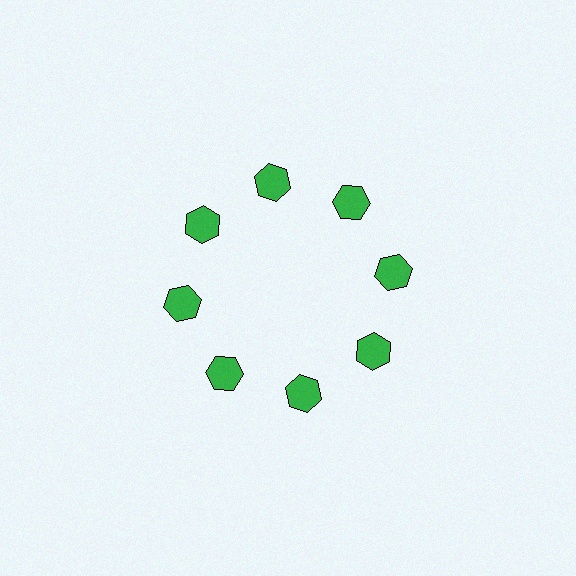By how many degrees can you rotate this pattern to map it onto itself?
The pattern maps onto itself every 45 degrees of rotation.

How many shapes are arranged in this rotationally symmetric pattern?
There are 8 shapes, arranged in 8 groups of 1.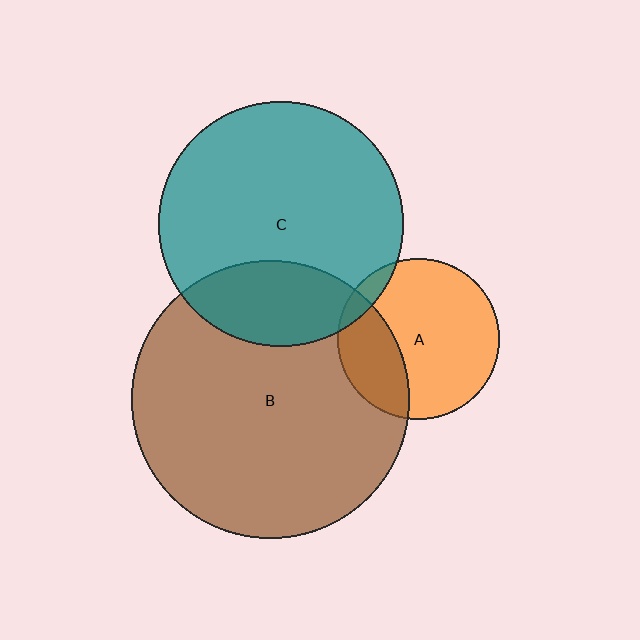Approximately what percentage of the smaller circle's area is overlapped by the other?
Approximately 30%.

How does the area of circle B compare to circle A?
Approximately 2.9 times.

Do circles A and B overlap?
Yes.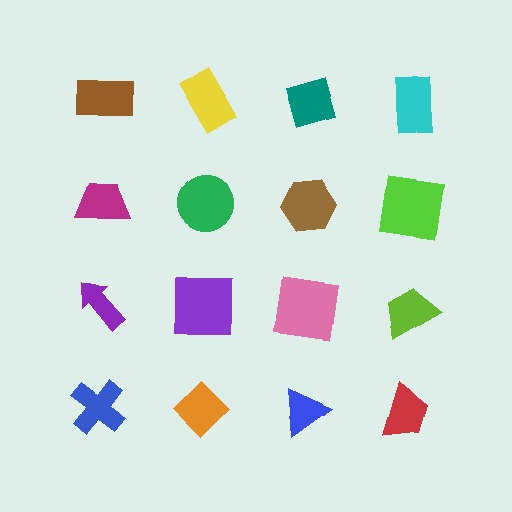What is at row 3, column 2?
A purple square.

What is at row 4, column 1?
A blue cross.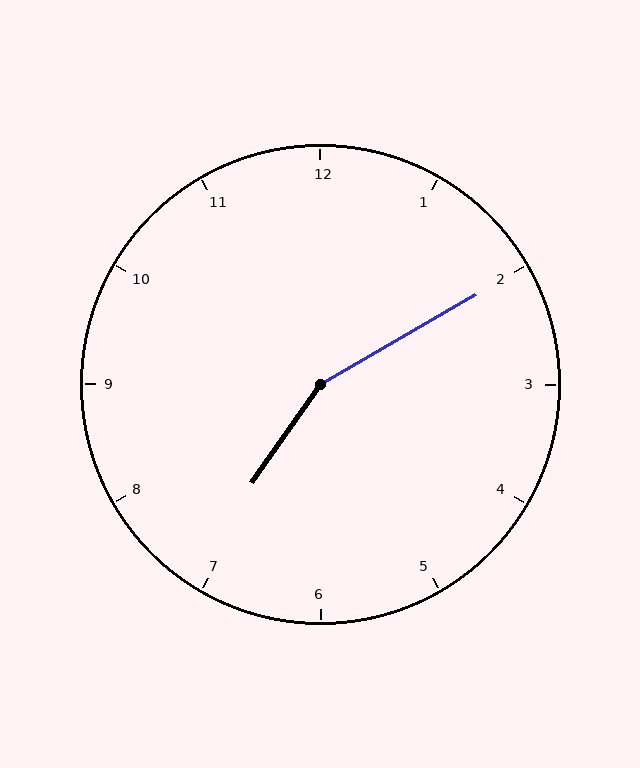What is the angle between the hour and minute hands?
Approximately 155 degrees.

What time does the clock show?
7:10.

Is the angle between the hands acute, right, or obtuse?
It is obtuse.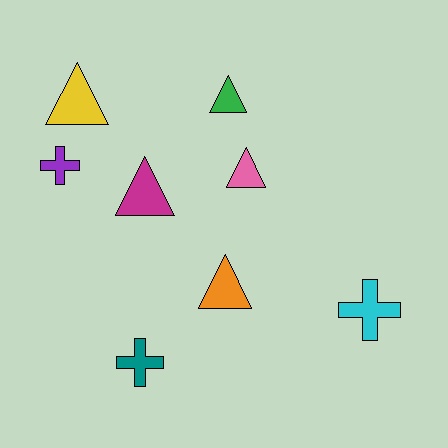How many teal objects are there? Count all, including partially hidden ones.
There is 1 teal object.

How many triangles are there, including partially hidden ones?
There are 5 triangles.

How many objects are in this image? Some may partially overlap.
There are 8 objects.